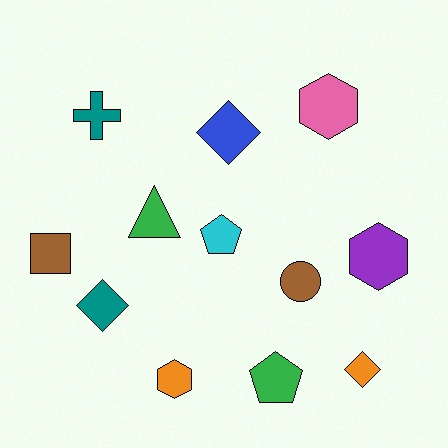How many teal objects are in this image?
There are 2 teal objects.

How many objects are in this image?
There are 12 objects.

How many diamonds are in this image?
There are 3 diamonds.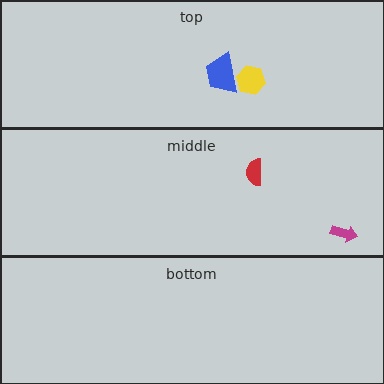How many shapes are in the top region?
2.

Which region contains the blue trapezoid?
The top region.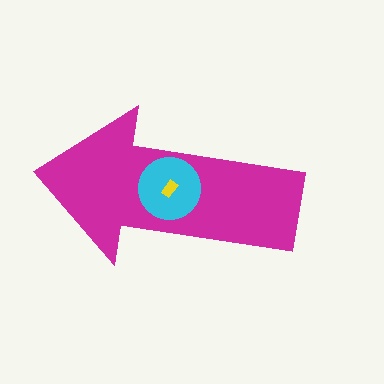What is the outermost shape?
The magenta arrow.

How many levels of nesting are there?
3.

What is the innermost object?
The yellow rectangle.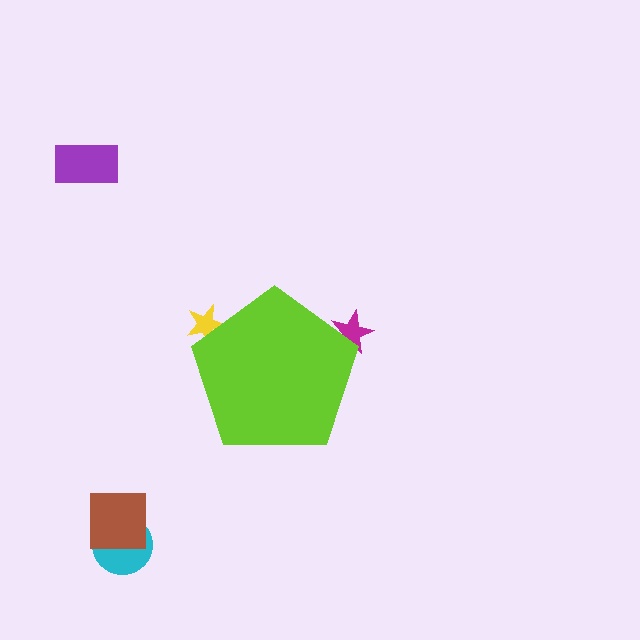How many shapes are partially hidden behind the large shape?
2 shapes are partially hidden.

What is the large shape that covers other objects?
A lime pentagon.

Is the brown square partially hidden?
No, the brown square is fully visible.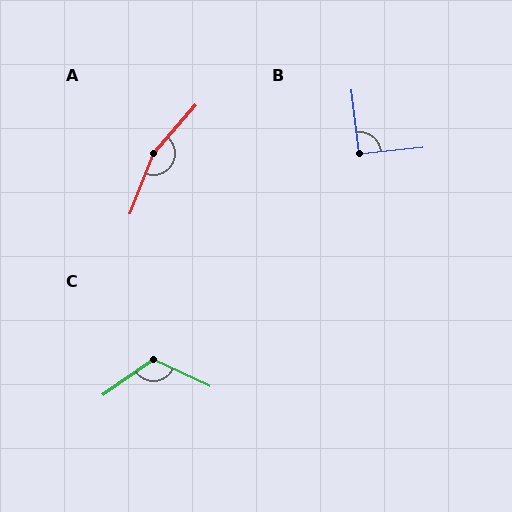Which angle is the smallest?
B, at approximately 91 degrees.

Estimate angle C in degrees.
Approximately 120 degrees.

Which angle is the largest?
A, at approximately 160 degrees.